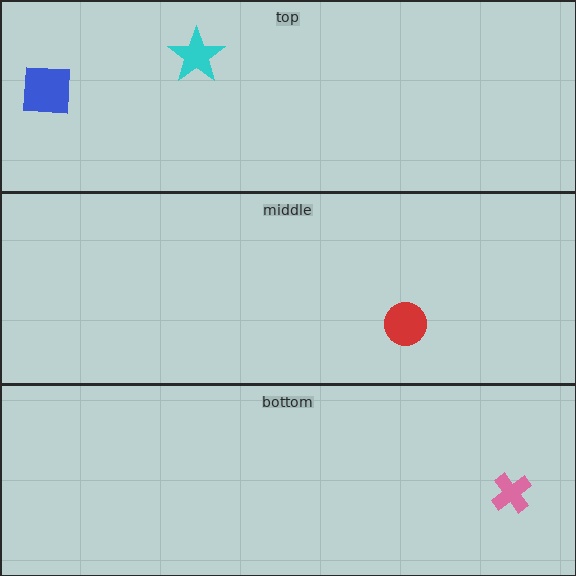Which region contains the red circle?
The middle region.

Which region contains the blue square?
The top region.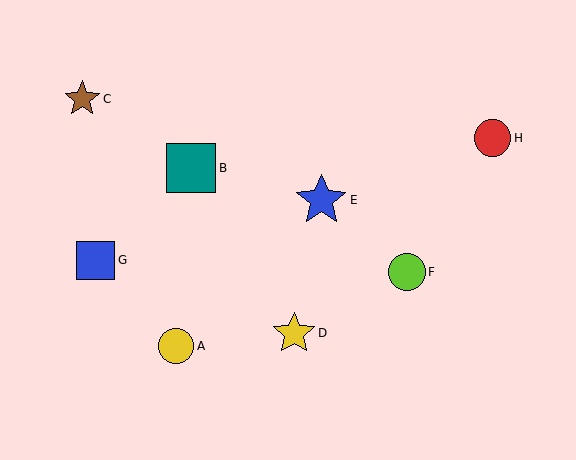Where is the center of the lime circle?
The center of the lime circle is at (407, 272).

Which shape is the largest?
The blue star (labeled E) is the largest.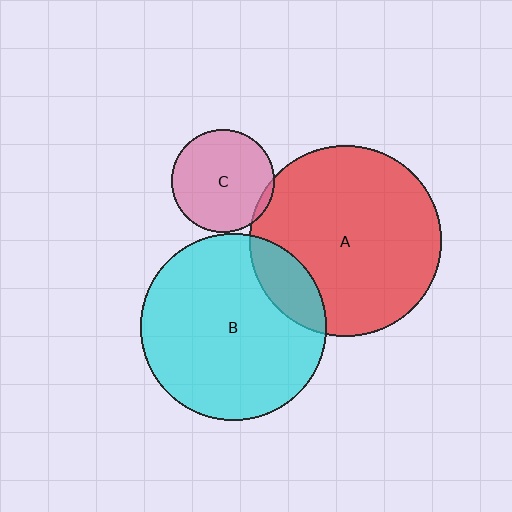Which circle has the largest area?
Circle A (red).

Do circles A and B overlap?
Yes.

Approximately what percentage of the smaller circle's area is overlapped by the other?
Approximately 15%.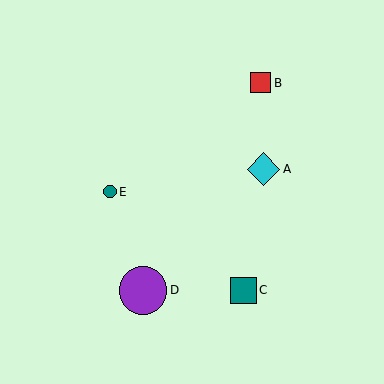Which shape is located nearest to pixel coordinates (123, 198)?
The teal circle (labeled E) at (110, 192) is nearest to that location.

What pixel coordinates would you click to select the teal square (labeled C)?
Click at (243, 290) to select the teal square C.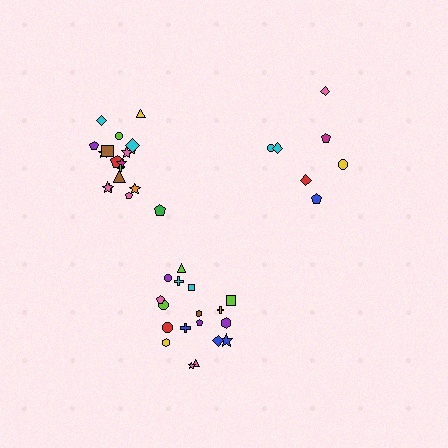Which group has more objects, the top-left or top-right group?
The top-left group.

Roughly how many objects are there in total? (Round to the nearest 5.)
Roughly 45 objects in total.